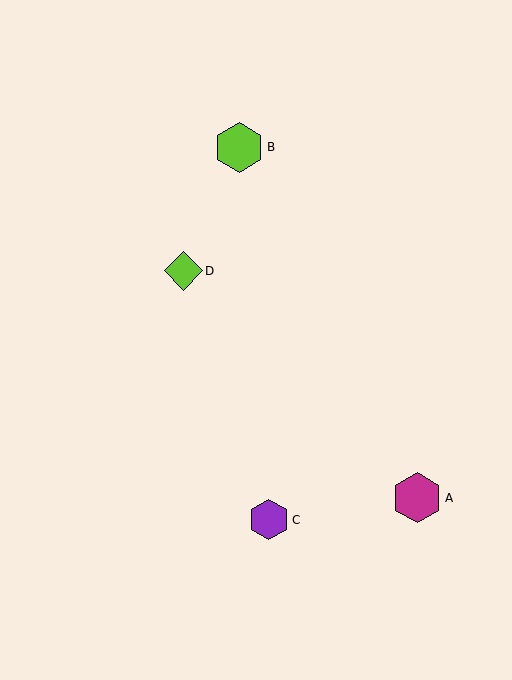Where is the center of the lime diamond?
The center of the lime diamond is at (183, 271).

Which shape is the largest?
The magenta hexagon (labeled A) is the largest.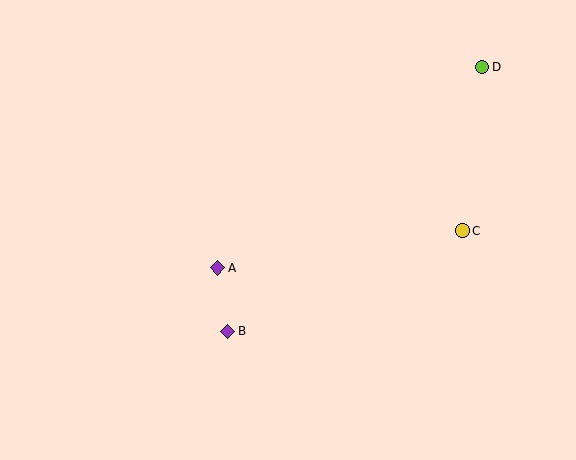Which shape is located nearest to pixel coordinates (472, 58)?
The lime circle (labeled D) at (482, 67) is nearest to that location.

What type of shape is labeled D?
Shape D is a lime circle.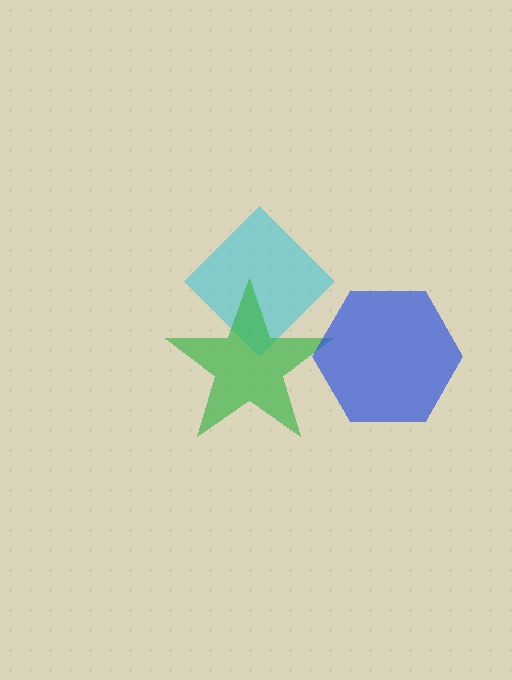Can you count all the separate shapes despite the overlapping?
Yes, there are 3 separate shapes.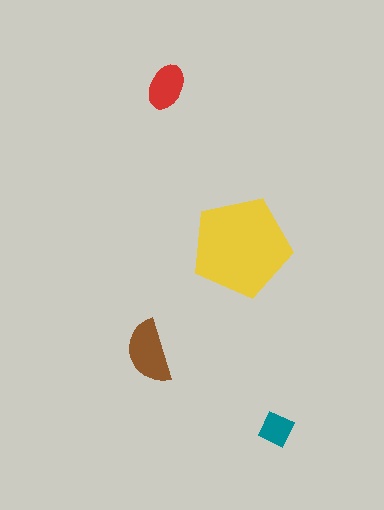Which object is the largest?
The yellow pentagon.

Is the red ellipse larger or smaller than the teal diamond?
Larger.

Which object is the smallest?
The teal diamond.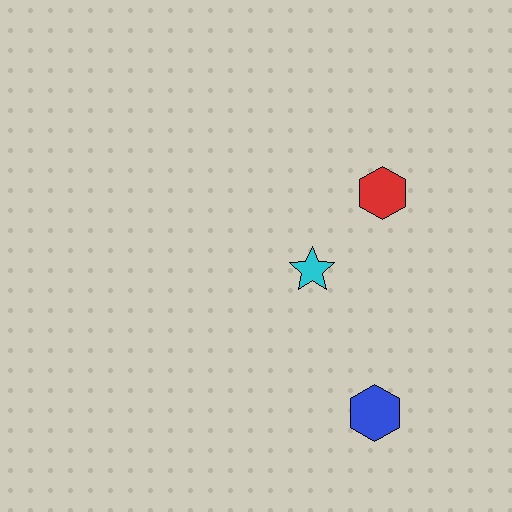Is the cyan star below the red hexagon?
Yes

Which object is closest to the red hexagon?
The cyan star is closest to the red hexagon.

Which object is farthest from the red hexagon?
The blue hexagon is farthest from the red hexagon.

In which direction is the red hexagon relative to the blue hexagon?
The red hexagon is above the blue hexagon.